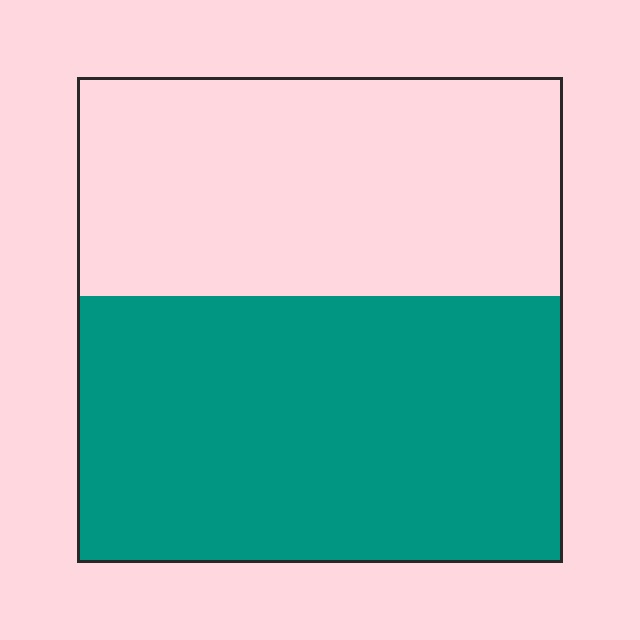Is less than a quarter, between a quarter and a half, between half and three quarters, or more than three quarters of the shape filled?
Between half and three quarters.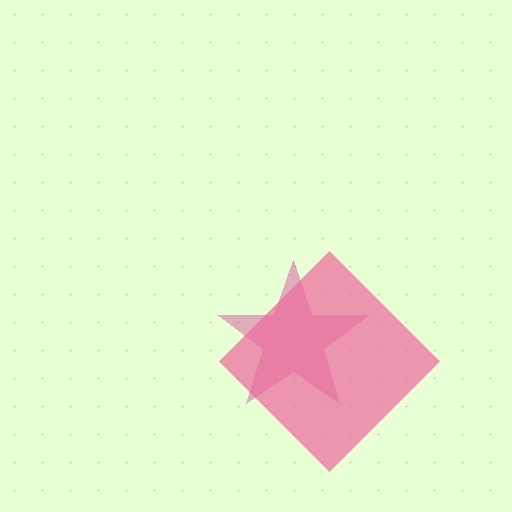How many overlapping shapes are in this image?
There are 2 overlapping shapes in the image.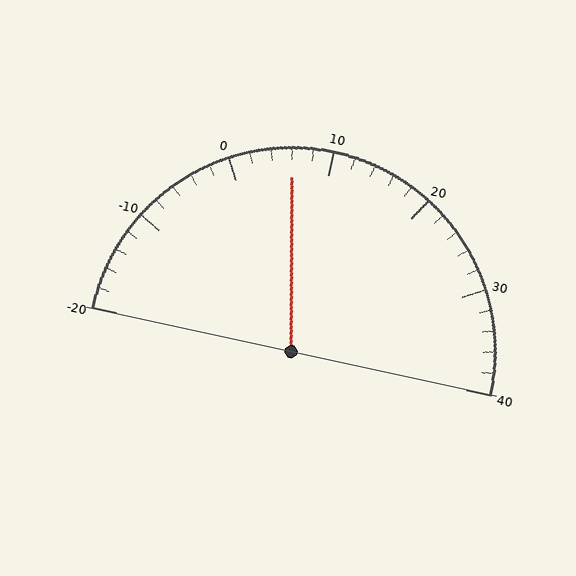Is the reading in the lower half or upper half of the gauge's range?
The reading is in the lower half of the range (-20 to 40).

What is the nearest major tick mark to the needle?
The nearest major tick mark is 10.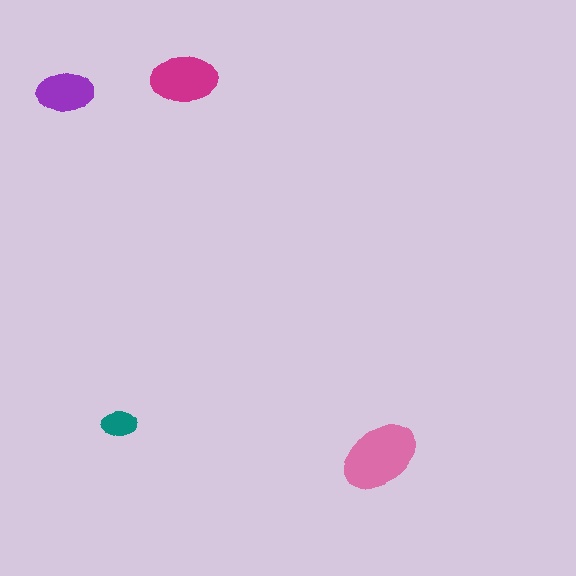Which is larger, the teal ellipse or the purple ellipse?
The purple one.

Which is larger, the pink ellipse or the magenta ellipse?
The pink one.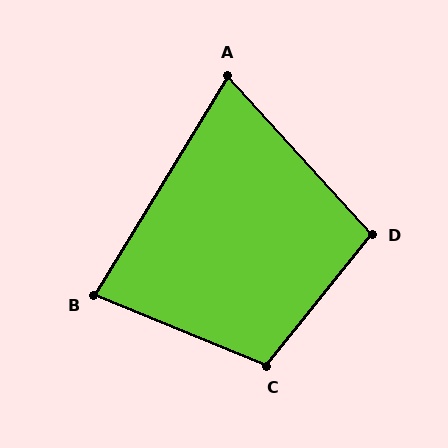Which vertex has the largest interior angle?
C, at approximately 106 degrees.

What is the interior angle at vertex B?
Approximately 81 degrees (acute).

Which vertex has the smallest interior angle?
A, at approximately 74 degrees.